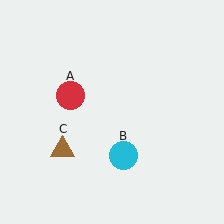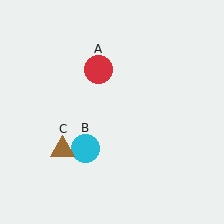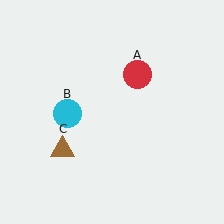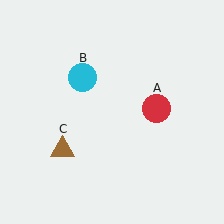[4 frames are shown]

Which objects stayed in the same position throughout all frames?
Brown triangle (object C) remained stationary.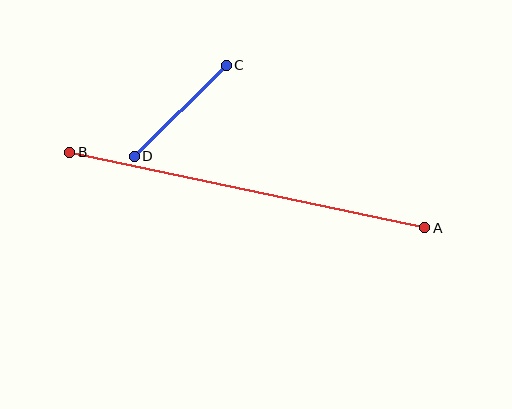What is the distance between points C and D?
The distance is approximately 129 pixels.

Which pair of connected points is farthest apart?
Points A and B are farthest apart.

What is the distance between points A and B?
The distance is approximately 363 pixels.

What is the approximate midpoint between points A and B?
The midpoint is at approximately (247, 190) pixels.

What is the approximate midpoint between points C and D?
The midpoint is at approximately (180, 111) pixels.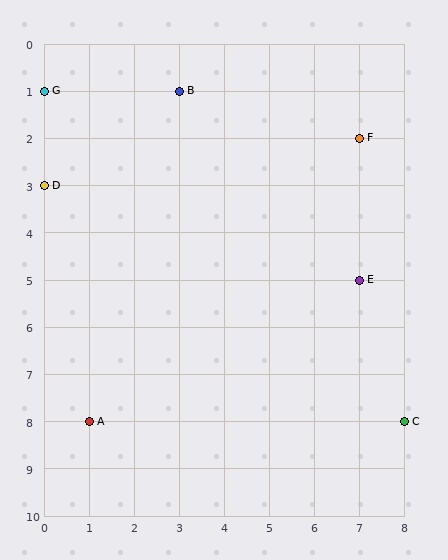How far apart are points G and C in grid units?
Points G and C are 8 columns and 7 rows apart (about 10.6 grid units diagonally).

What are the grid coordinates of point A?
Point A is at grid coordinates (1, 8).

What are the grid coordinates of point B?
Point B is at grid coordinates (3, 1).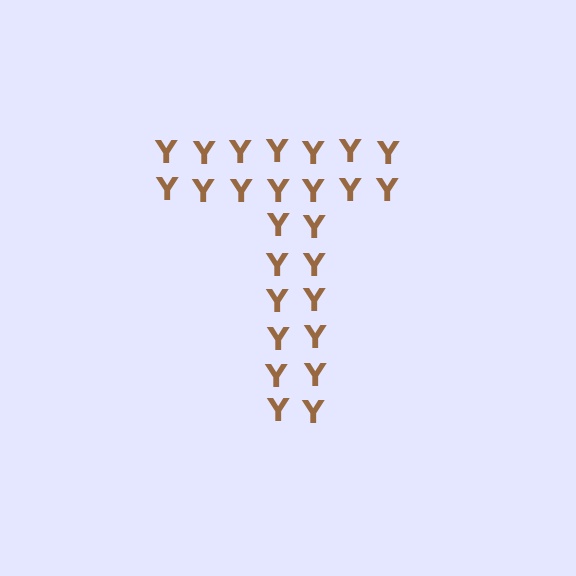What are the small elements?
The small elements are letter Y's.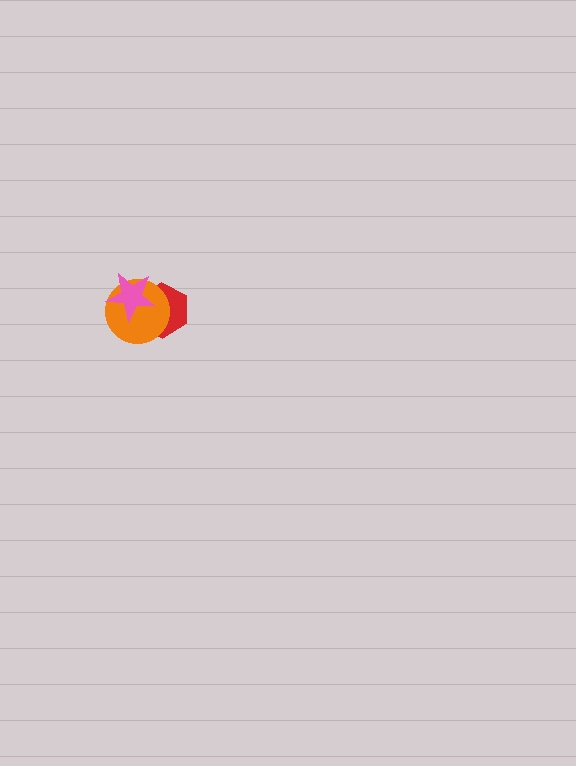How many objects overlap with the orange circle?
2 objects overlap with the orange circle.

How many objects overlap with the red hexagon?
2 objects overlap with the red hexagon.